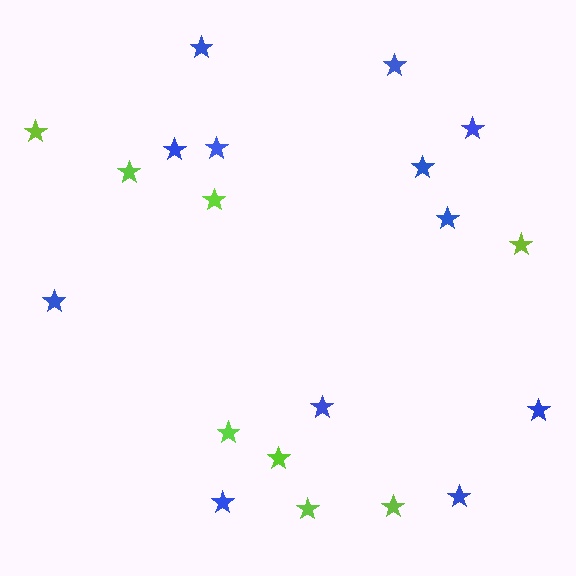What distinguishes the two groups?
There are 2 groups: one group of blue stars (12) and one group of lime stars (8).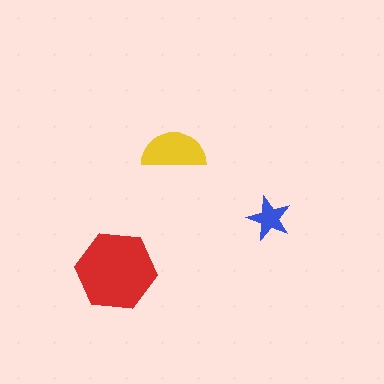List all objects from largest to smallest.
The red hexagon, the yellow semicircle, the blue star.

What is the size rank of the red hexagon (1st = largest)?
1st.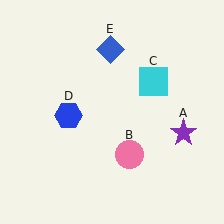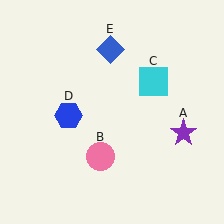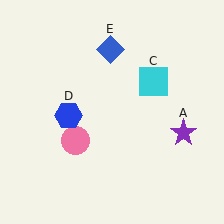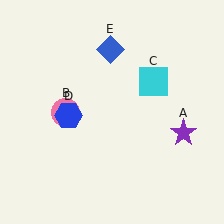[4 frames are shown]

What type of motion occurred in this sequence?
The pink circle (object B) rotated clockwise around the center of the scene.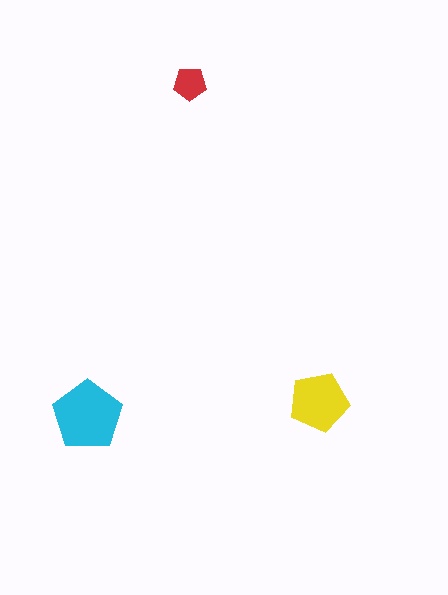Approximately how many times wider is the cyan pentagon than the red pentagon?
About 2 times wider.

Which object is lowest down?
The cyan pentagon is bottommost.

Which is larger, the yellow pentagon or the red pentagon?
The yellow one.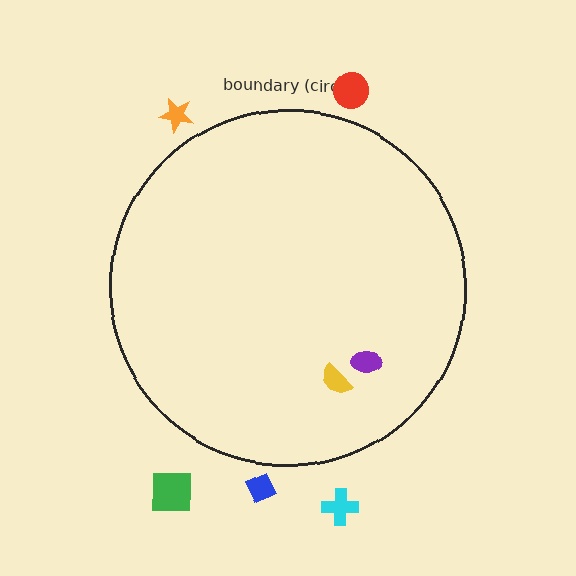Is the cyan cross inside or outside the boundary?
Outside.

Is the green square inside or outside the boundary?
Outside.